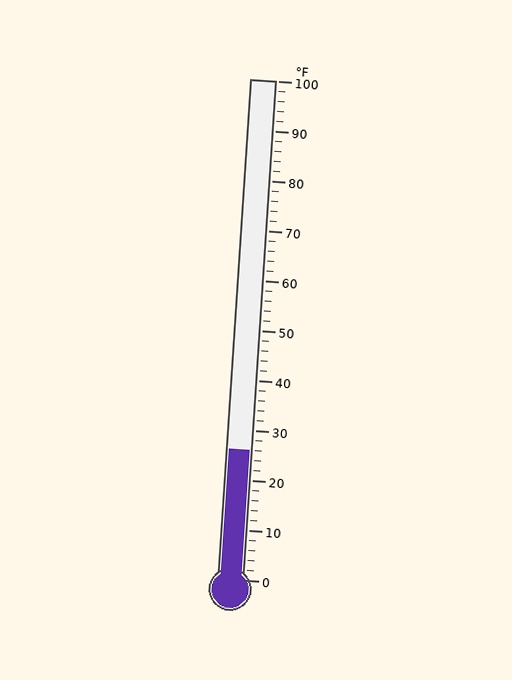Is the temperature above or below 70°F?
The temperature is below 70°F.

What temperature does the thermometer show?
The thermometer shows approximately 26°F.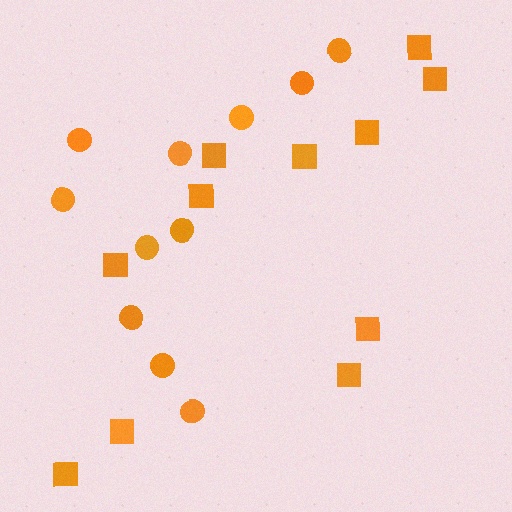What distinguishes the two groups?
There are 2 groups: one group of circles (11) and one group of squares (11).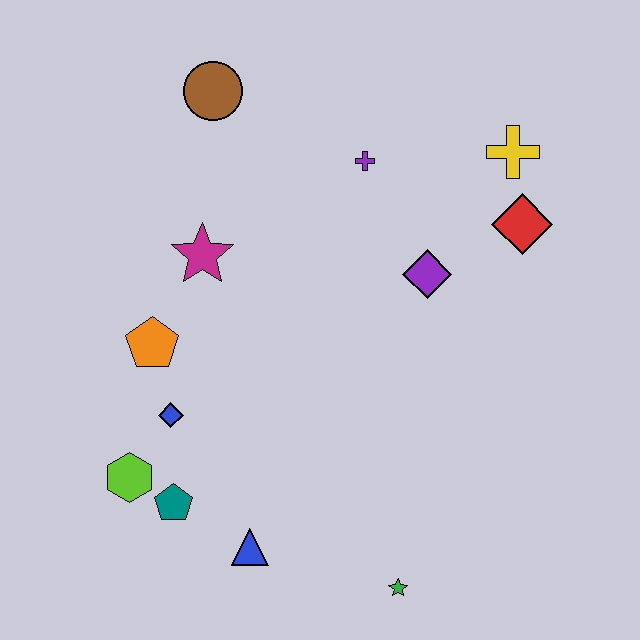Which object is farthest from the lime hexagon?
The yellow cross is farthest from the lime hexagon.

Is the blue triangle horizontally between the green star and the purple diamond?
No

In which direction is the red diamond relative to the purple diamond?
The red diamond is to the right of the purple diamond.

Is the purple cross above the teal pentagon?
Yes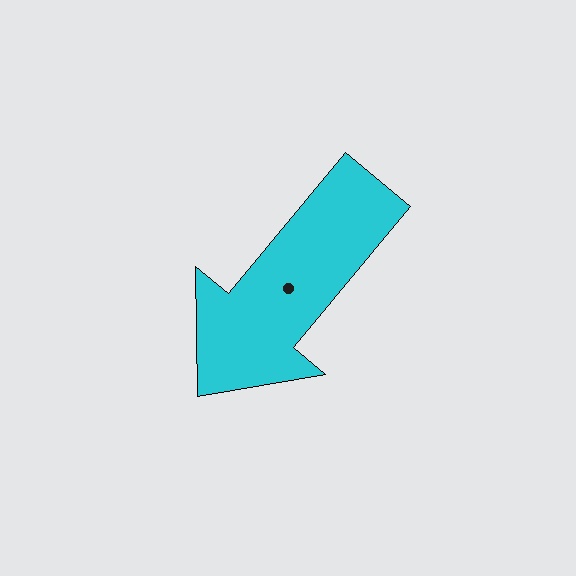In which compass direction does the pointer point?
Southwest.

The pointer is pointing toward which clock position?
Roughly 7 o'clock.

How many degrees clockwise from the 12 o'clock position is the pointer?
Approximately 220 degrees.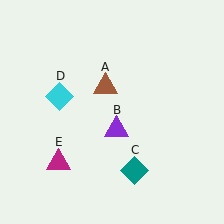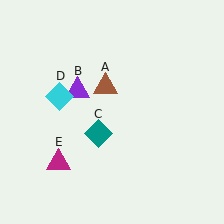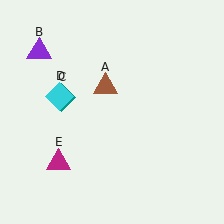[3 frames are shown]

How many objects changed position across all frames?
2 objects changed position: purple triangle (object B), teal diamond (object C).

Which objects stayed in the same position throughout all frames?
Brown triangle (object A) and cyan diamond (object D) and magenta triangle (object E) remained stationary.